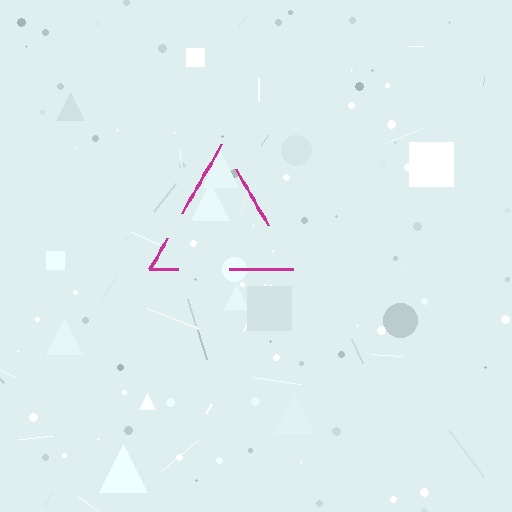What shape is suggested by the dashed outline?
The dashed outline suggests a triangle.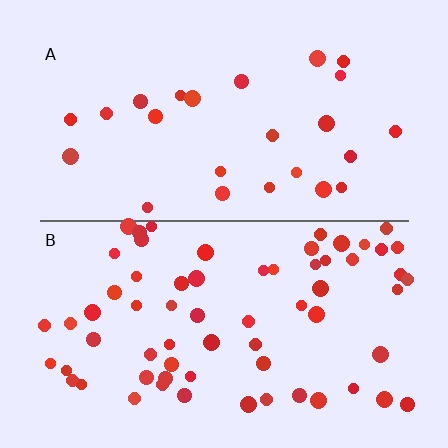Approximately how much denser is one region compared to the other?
Approximately 2.6× — region B over region A.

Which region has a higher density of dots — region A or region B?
B (the bottom).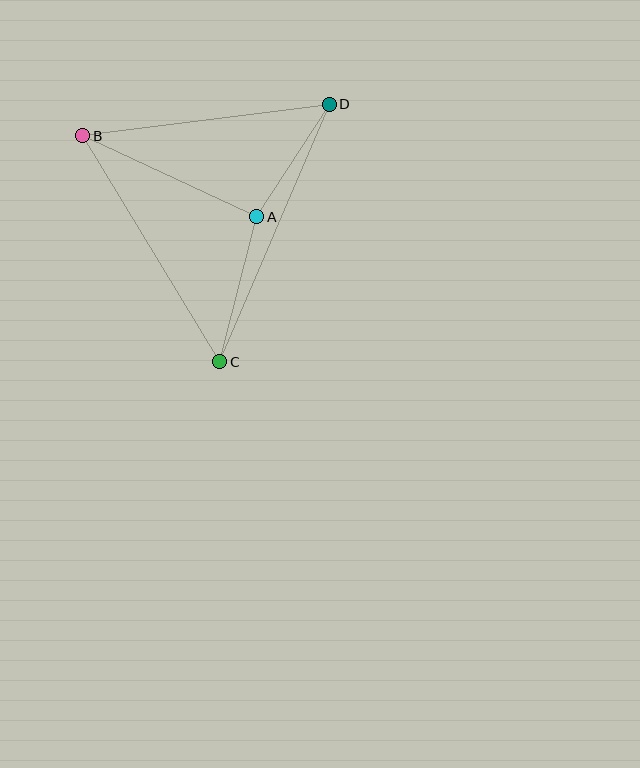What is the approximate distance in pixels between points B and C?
The distance between B and C is approximately 264 pixels.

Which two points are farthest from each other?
Points C and D are farthest from each other.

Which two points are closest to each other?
Points A and D are closest to each other.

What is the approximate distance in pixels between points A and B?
The distance between A and B is approximately 192 pixels.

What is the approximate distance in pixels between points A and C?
The distance between A and C is approximately 150 pixels.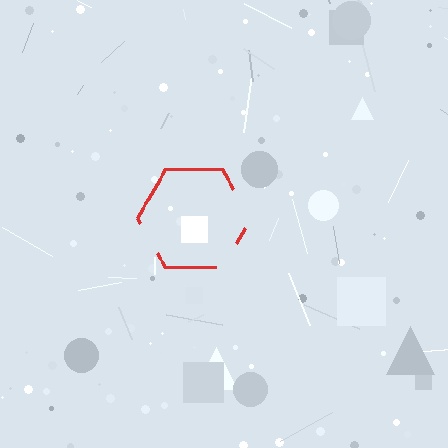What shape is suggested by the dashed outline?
The dashed outline suggests a hexagon.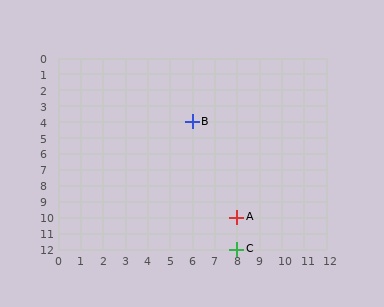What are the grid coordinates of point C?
Point C is at grid coordinates (8, 12).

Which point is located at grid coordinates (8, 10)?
Point A is at (8, 10).